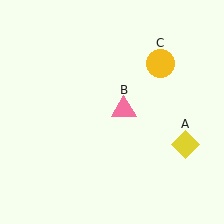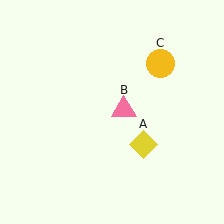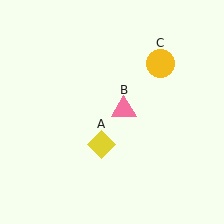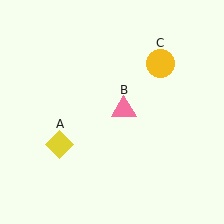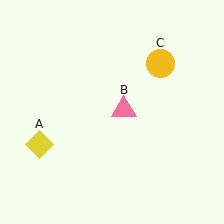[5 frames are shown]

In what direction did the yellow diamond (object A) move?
The yellow diamond (object A) moved left.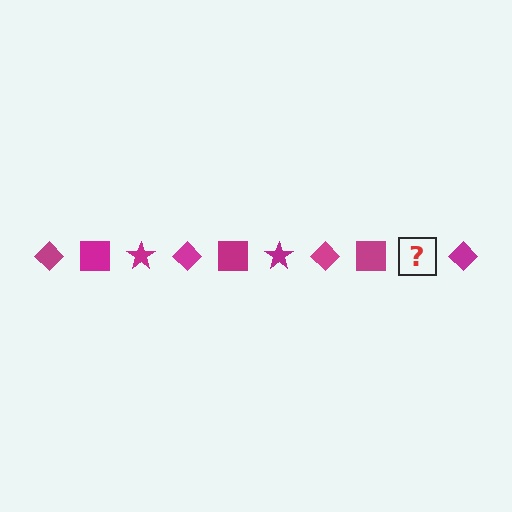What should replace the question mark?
The question mark should be replaced with a magenta star.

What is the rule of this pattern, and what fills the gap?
The rule is that the pattern cycles through diamond, square, star shapes in magenta. The gap should be filled with a magenta star.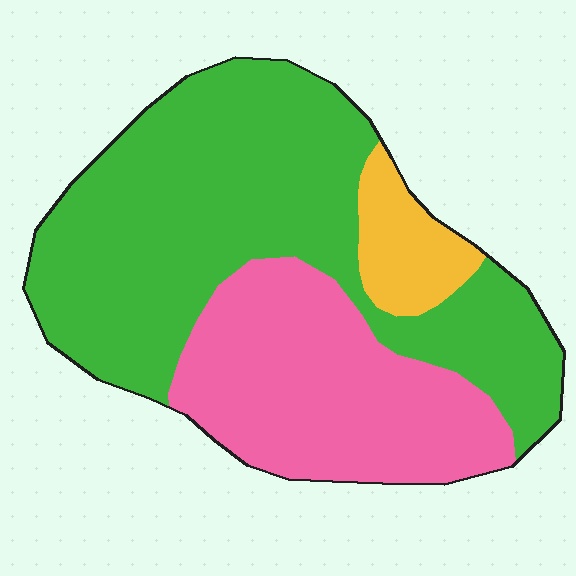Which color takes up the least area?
Yellow, at roughly 10%.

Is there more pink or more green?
Green.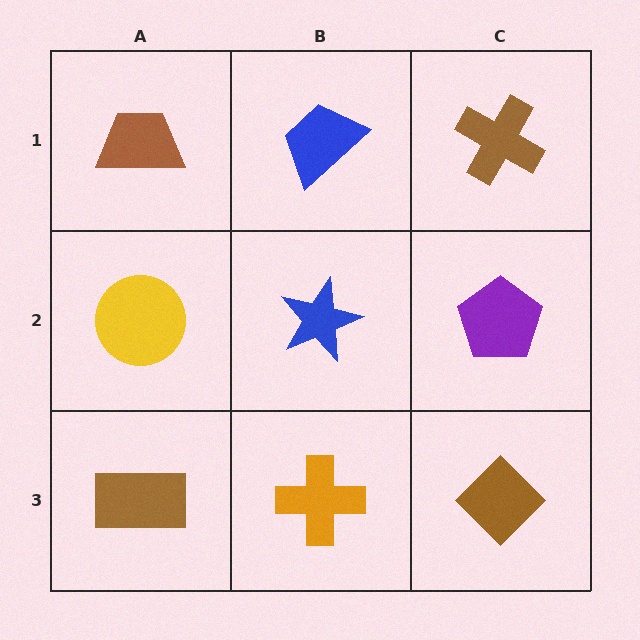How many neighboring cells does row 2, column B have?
4.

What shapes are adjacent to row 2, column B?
A blue trapezoid (row 1, column B), an orange cross (row 3, column B), a yellow circle (row 2, column A), a purple pentagon (row 2, column C).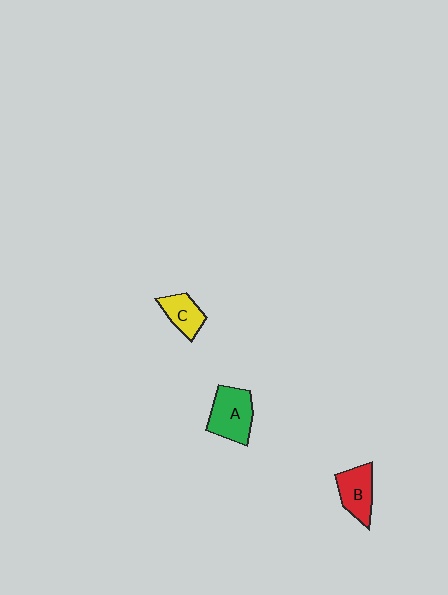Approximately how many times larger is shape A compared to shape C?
Approximately 1.5 times.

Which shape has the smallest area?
Shape C (yellow).